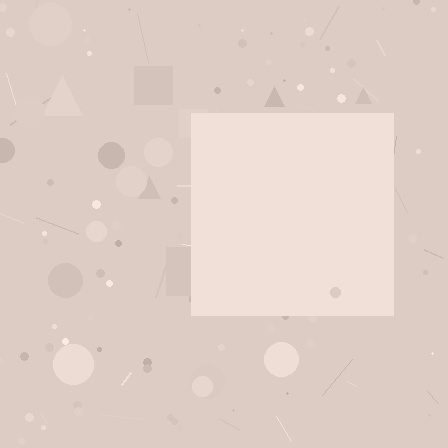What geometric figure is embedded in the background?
A square is embedded in the background.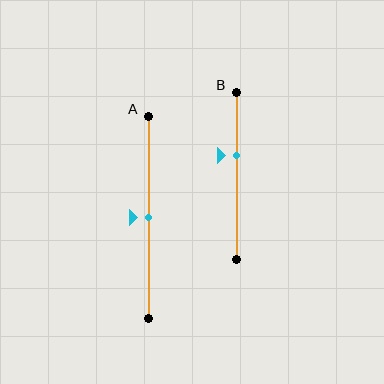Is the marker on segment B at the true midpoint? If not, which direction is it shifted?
No, the marker on segment B is shifted upward by about 12% of the segment length.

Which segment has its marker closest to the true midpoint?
Segment A has its marker closest to the true midpoint.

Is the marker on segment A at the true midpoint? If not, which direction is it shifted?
Yes, the marker on segment A is at the true midpoint.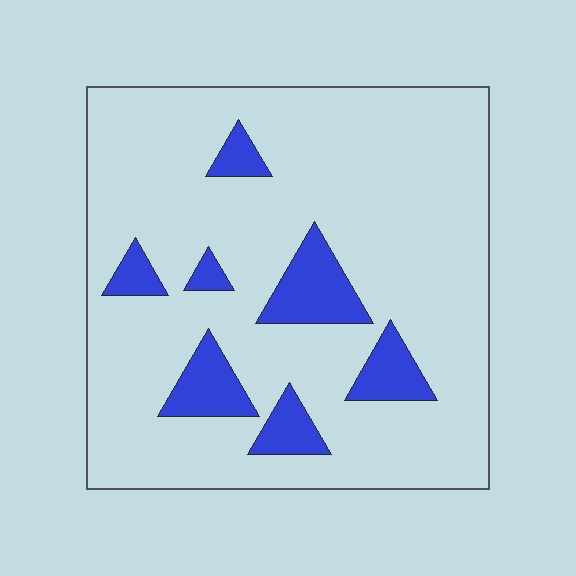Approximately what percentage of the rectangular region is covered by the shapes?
Approximately 15%.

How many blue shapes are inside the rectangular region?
7.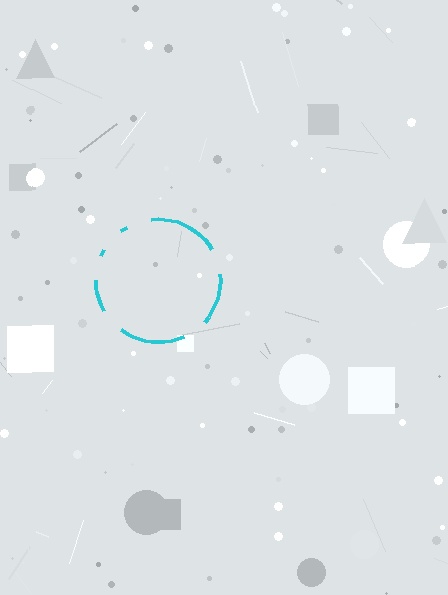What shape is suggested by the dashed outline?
The dashed outline suggests a circle.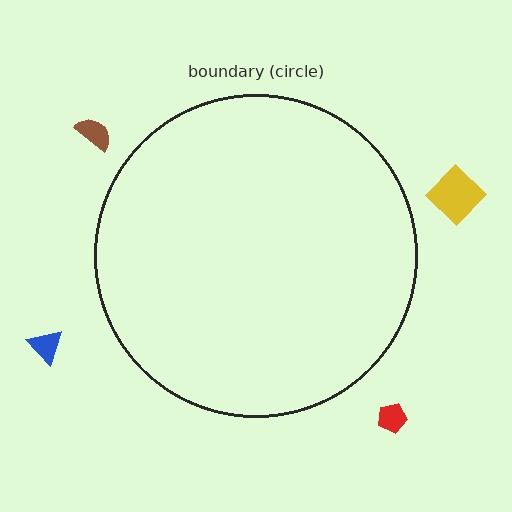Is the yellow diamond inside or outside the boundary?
Outside.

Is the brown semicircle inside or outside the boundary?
Outside.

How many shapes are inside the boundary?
0 inside, 4 outside.